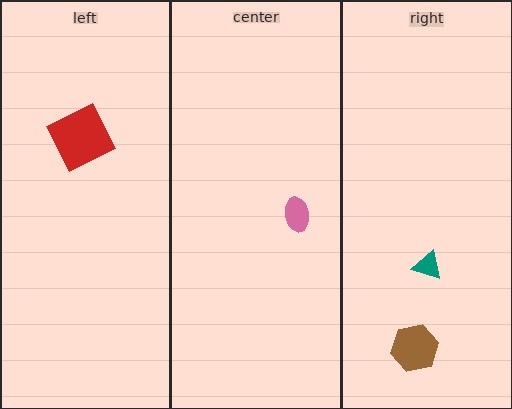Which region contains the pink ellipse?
The center region.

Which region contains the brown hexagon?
The right region.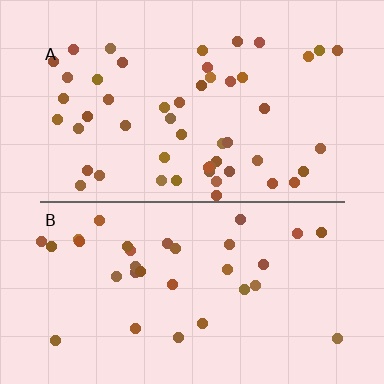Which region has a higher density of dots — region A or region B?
A (the top).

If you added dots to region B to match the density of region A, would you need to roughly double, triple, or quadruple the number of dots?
Approximately double.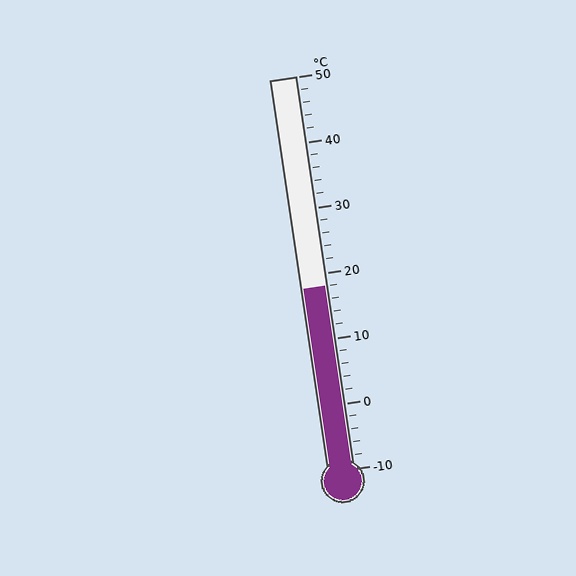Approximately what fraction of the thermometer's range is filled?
The thermometer is filled to approximately 45% of its range.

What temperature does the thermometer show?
The thermometer shows approximately 18°C.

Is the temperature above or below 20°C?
The temperature is below 20°C.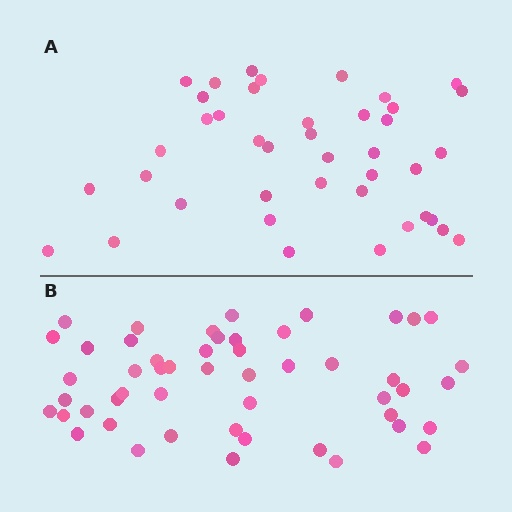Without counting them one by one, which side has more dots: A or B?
Region B (the bottom region) has more dots.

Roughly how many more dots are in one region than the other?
Region B has roughly 10 or so more dots than region A.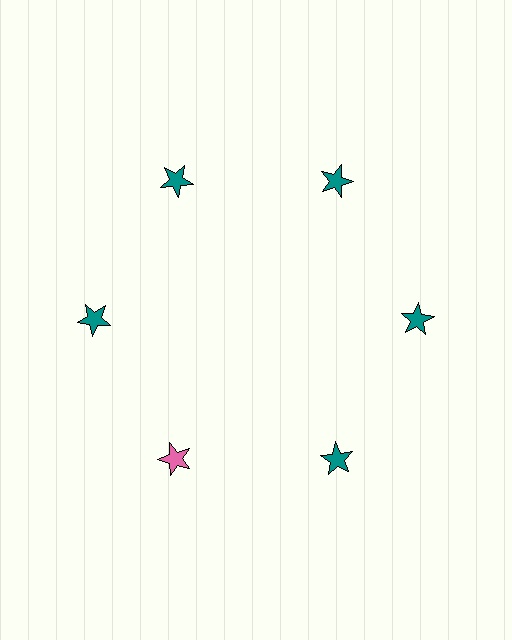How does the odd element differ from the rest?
It has a different color: pink instead of teal.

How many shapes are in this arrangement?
There are 6 shapes arranged in a ring pattern.